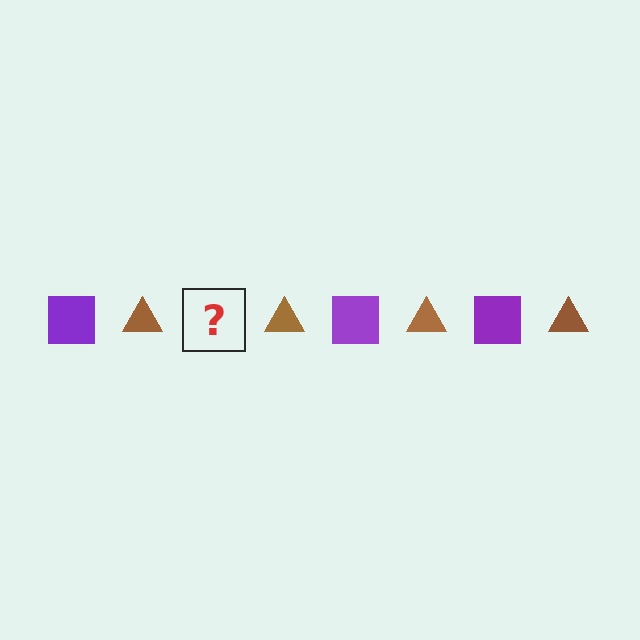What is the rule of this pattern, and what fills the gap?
The rule is that the pattern alternates between purple square and brown triangle. The gap should be filled with a purple square.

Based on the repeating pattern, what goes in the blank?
The blank should be a purple square.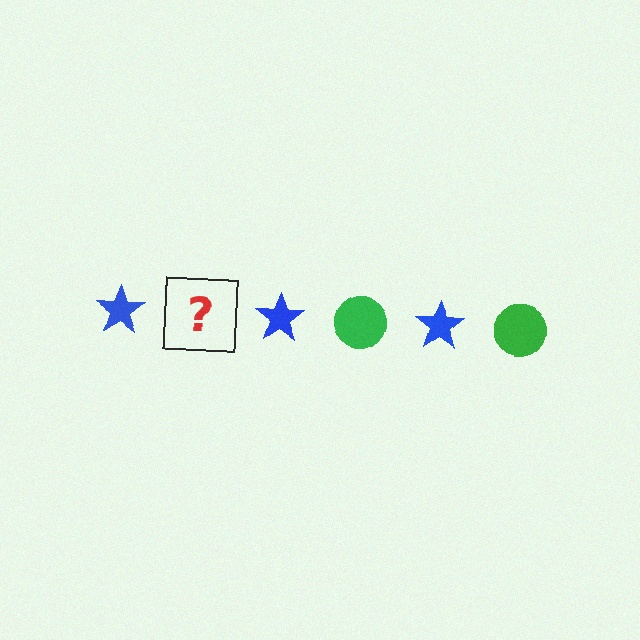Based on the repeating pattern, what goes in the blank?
The blank should be a green circle.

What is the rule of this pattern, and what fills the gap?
The rule is that the pattern alternates between blue star and green circle. The gap should be filled with a green circle.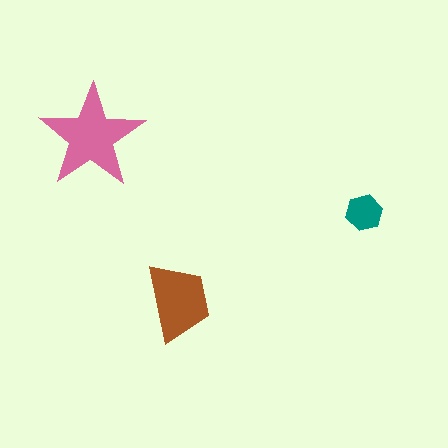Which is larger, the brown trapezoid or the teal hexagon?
The brown trapezoid.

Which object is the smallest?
The teal hexagon.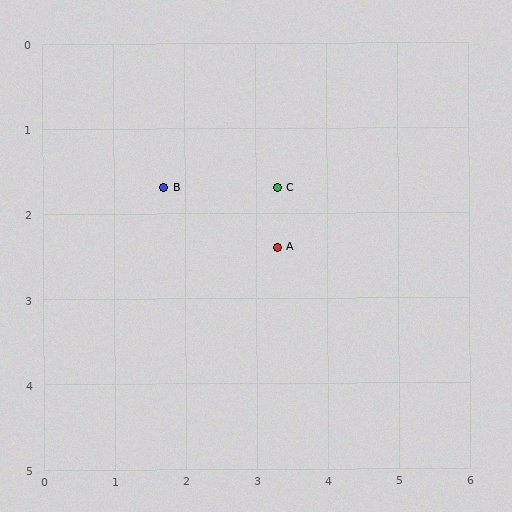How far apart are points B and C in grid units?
Points B and C are about 1.6 grid units apart.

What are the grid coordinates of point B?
Point B is at approximately (1.7, 1.7).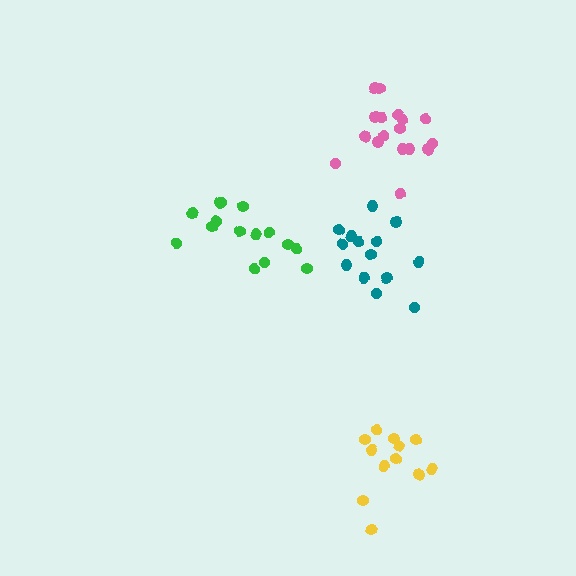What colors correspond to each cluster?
The clusters are colored: pink, green, yellow, teal.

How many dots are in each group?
Group 1: 17 dots, Group 2: 15 dots, Group 3: 12 dots, Group 4: 14 dots (58 total).